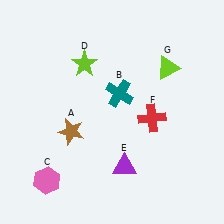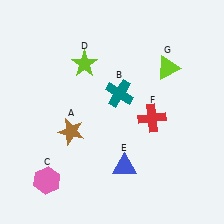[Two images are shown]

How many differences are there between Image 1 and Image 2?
There is 1 difference between the two images.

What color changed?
The triangle (E) changed from purple in Image 1 to blue in Image 2.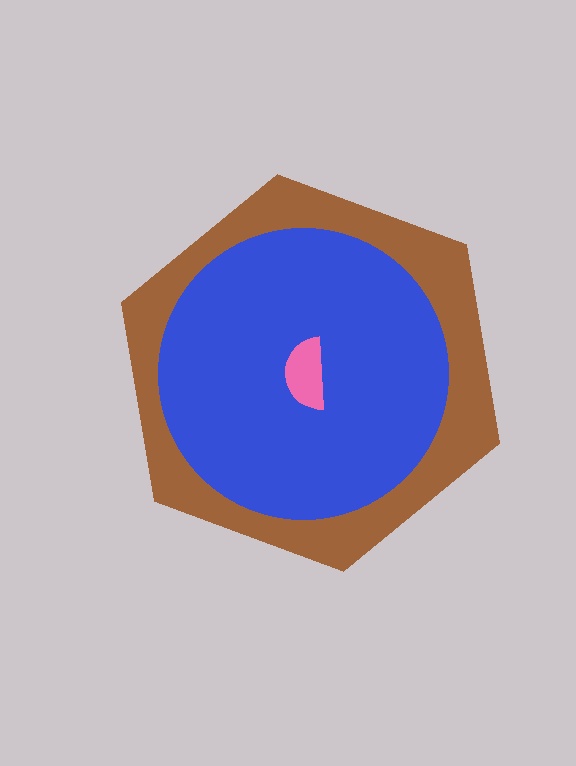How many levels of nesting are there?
3.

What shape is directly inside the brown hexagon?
The blue circle.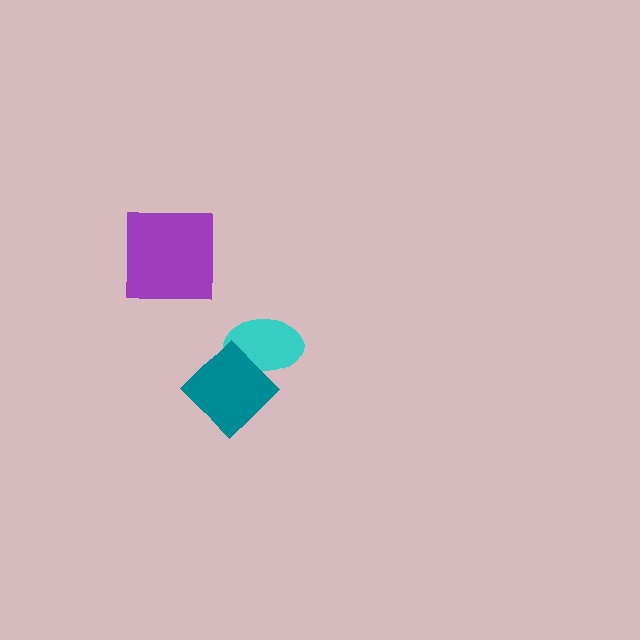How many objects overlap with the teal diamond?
1 object overlaps with the teal diamond.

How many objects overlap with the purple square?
0 objects overlap with the purple square.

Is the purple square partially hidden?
No, no other shape covers it.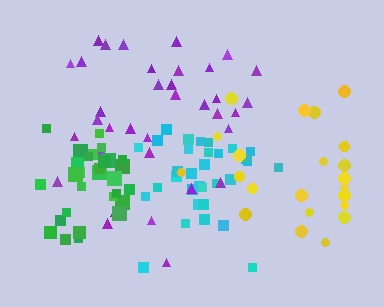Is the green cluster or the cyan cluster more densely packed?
Green.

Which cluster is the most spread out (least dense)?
Purple.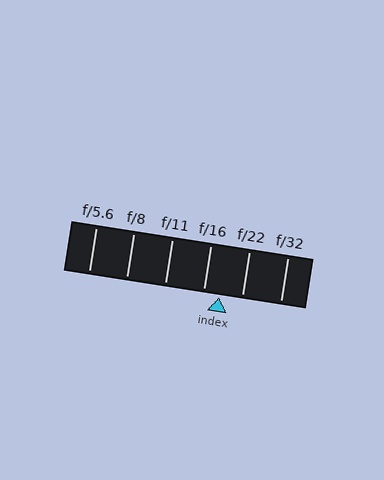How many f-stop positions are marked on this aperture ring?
There are 6 f-stop positions marked.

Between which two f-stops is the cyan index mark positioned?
The index mark is between f/16 and f/22.